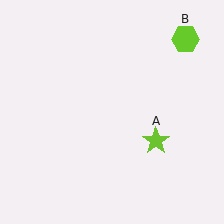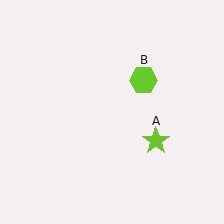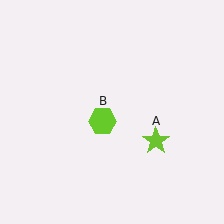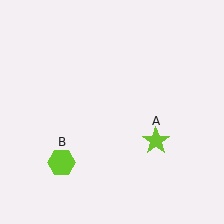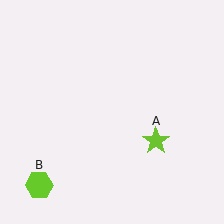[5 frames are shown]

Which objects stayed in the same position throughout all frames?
Lime star (object A) remained stationary.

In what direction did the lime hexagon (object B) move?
The lime hexagon (object B) moved down and to the left.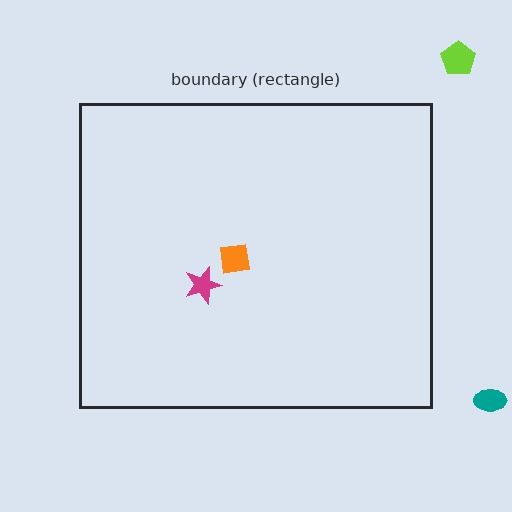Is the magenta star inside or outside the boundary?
Inside.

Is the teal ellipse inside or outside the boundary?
Outside.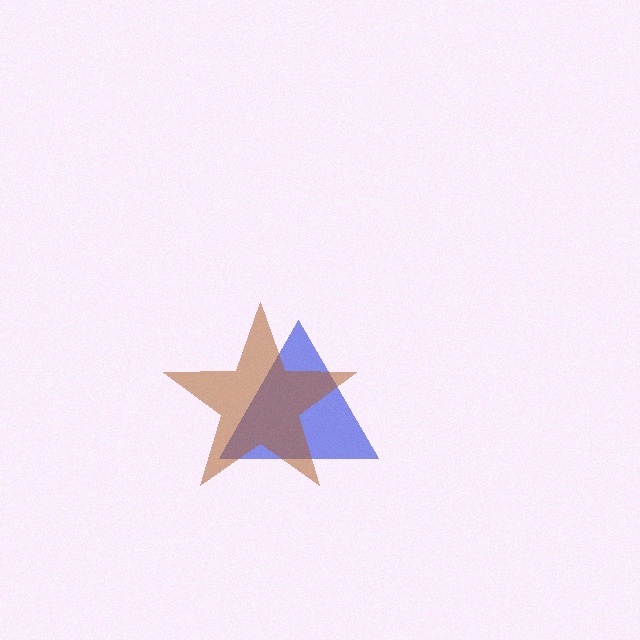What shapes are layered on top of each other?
The layered shapes are: a blue triangle, a brown star.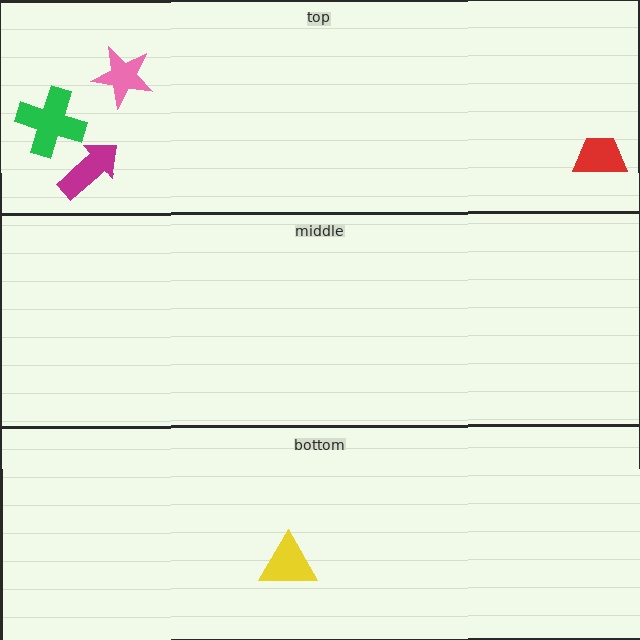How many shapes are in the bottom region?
1.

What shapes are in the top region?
The green cross, the red trapezoid, the pink star, the magenta arrow.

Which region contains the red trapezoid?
The top region.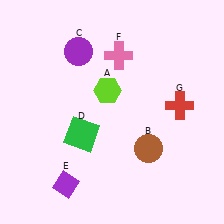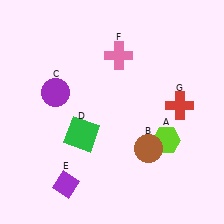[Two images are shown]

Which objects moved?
The objects that moved are: the lime hexagon (A), the purple circle (C).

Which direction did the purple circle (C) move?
The purple circle (C) moved down.